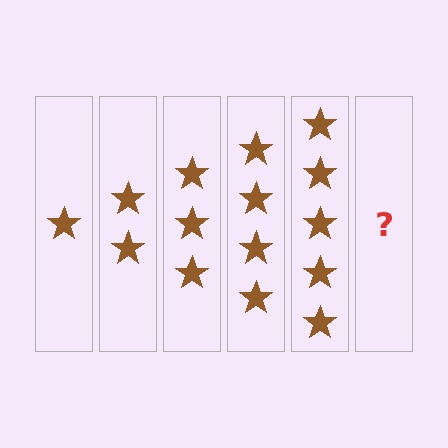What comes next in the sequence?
The next element should be 6 stars.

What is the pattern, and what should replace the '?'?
The pattern is that each step adds one more star. The '?' should be 6 stars.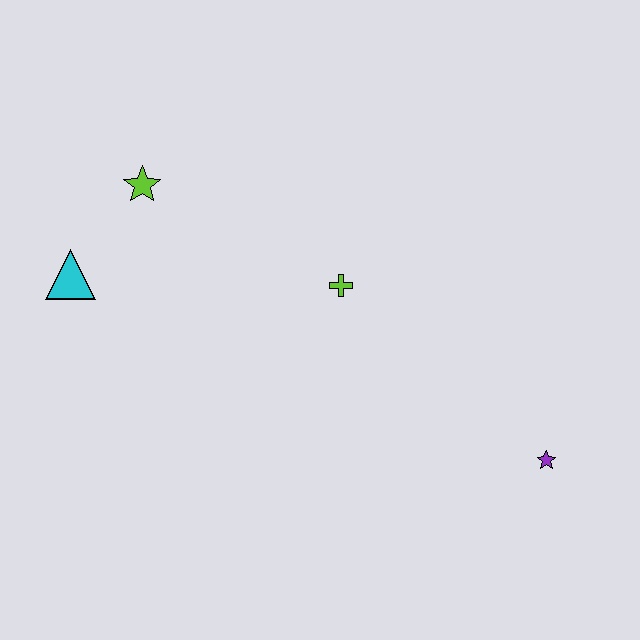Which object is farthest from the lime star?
The purple star is farthest from the lime star.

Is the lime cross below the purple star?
No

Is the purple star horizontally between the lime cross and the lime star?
No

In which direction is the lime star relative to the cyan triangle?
The lime star is above the cyan triangle.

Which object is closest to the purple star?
The lime cross is closest to the purple star.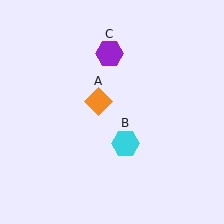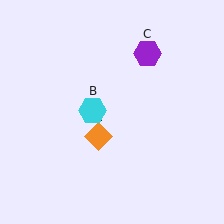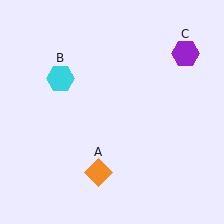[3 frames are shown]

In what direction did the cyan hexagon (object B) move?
The cyan hexagon (object B) moved up and to the left.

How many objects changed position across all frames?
3 objects changed position: orange diamond (object A), cyan hexagon (object B), purple hexagon (object C).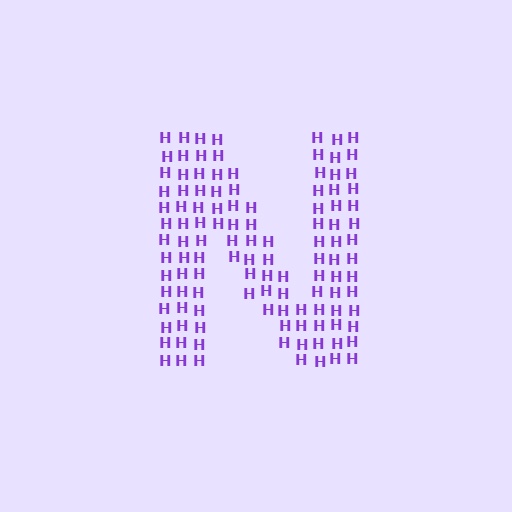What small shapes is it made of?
It is made of small letter H's.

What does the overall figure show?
The overall figure shows the letter N.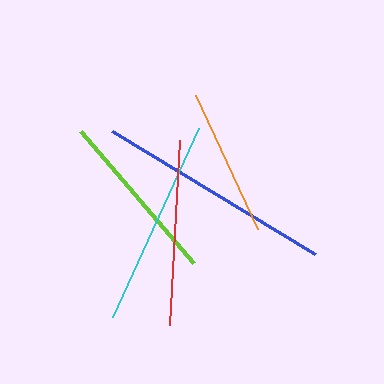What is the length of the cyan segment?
The cyan segment is approximately 208 pixels long.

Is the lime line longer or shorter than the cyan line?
The cyan line is longer than the lime line.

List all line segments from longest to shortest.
From longest to shortest: blue, cyan, red, lime, orange.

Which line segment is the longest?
The blue line is the longest at approximately 238 pixels.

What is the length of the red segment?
The red segment is approximately 185 pixels long.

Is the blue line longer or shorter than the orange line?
The blue line is longer than the orange line.